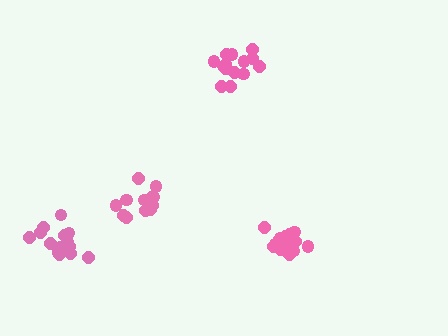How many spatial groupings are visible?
There are 4 spatial groupings.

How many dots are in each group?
Group 1: 14 dots, Group 2: 13 dots, Group 3: 15 dots, Group 4: 14 dots (56 total).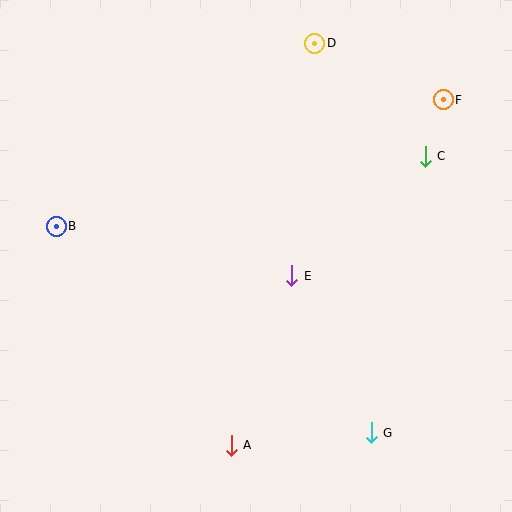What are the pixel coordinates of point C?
Point C is at (425, 156).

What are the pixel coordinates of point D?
Point D is at (315, 43).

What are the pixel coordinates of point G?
Point G is at (371, 433).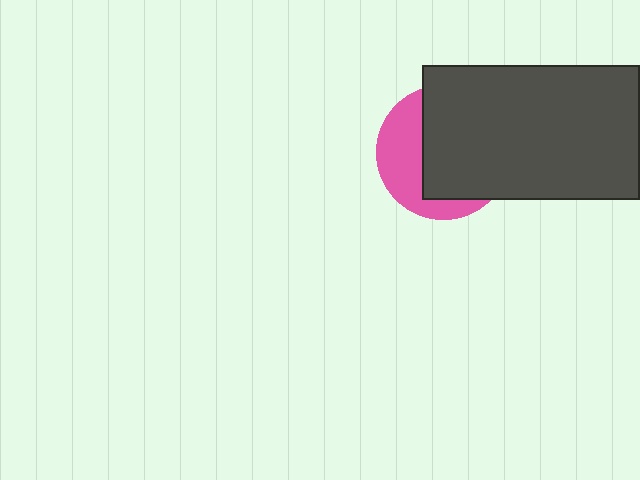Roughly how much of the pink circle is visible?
A small part of it is visible (roughly 37%).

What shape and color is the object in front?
The object in front is a dark gray rectangle.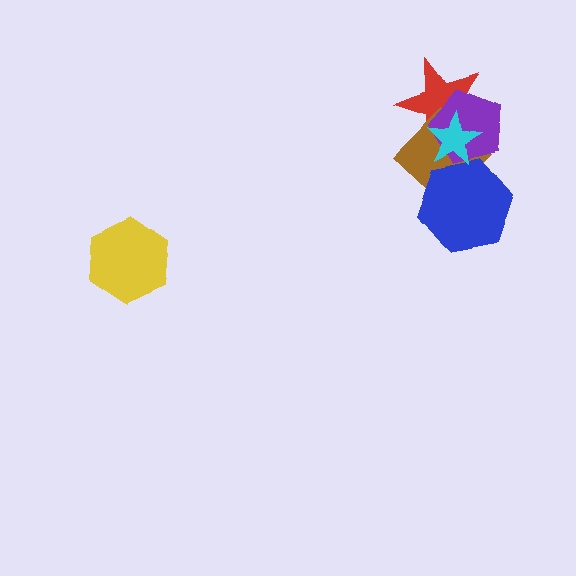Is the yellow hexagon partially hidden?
No, no other shape covers it.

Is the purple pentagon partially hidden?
Yes, it is partially covered by another shape.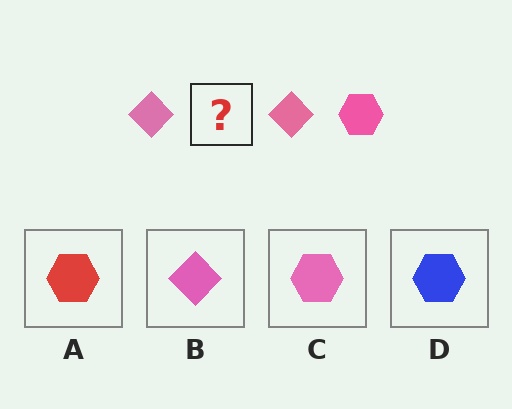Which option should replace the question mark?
Option C.